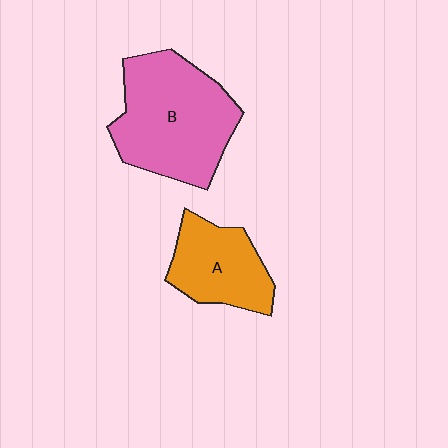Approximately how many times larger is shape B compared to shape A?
Approximately 1.7 times.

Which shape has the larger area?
Shape B (pink).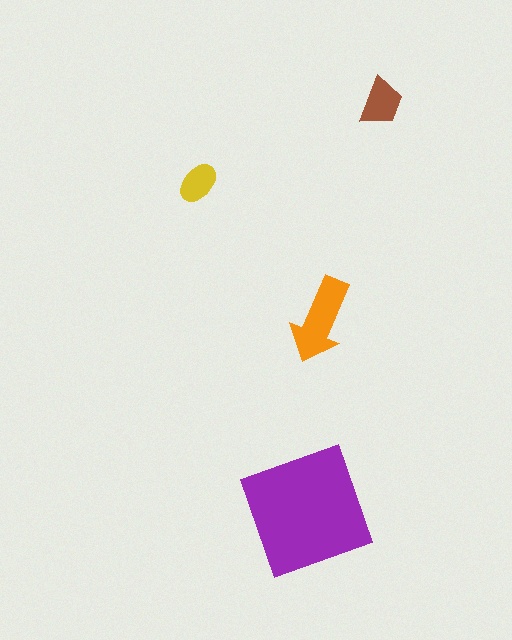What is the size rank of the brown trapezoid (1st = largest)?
3rd.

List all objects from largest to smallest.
The purple square, the orange arrow, the brown trapezoid, the yellow ellipse.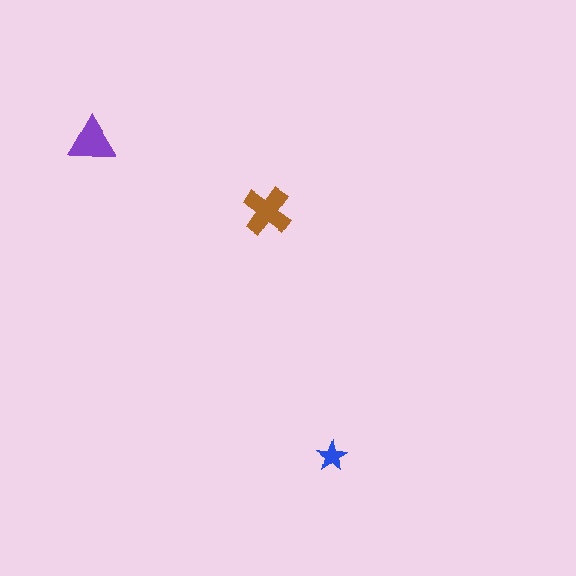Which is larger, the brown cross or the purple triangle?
The brown cross.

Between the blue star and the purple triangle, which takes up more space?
The purple triangle.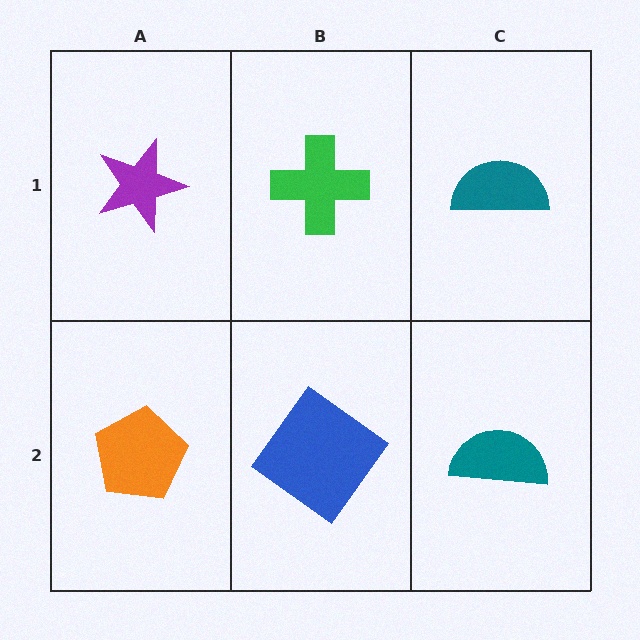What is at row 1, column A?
A purple star.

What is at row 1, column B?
A green cross.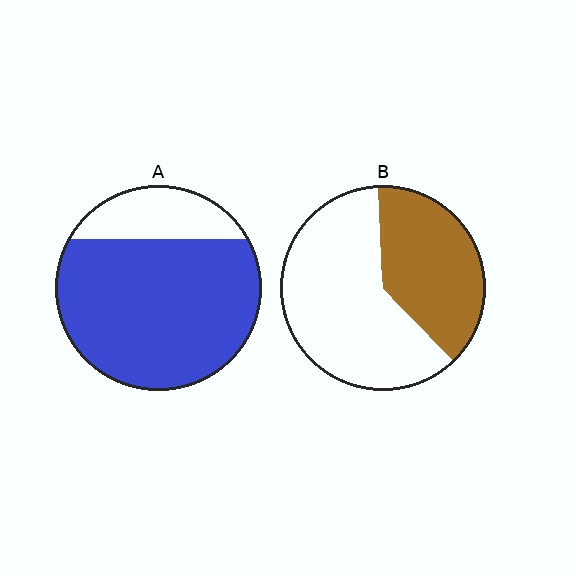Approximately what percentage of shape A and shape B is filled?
A is approximately 80% and B is approximately 40%.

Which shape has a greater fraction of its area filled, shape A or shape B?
Shape A.